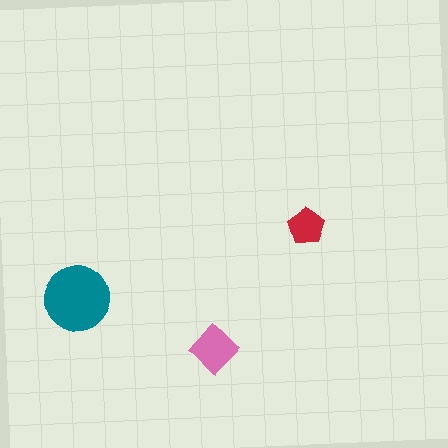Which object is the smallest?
The red pentagon.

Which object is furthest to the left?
The teal circle is leftmost.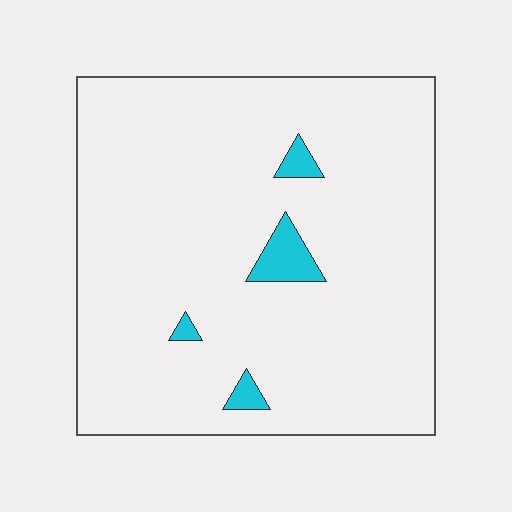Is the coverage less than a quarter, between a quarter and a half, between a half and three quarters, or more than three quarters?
Less than a quarter.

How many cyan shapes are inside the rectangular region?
4.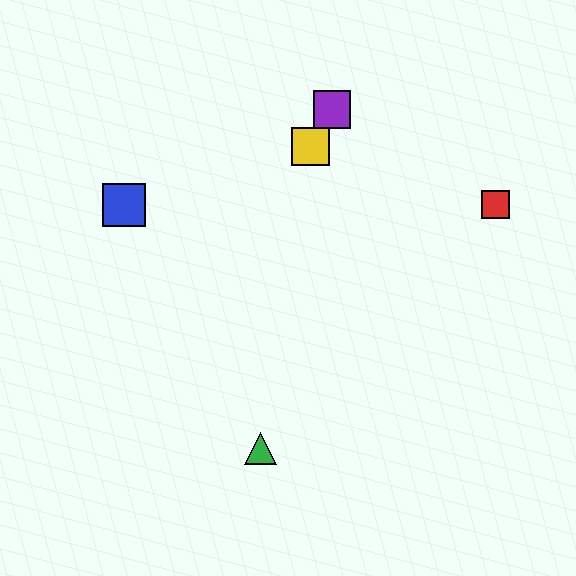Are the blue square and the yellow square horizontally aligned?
No, the blue square is at y≈205 and the yellow square is at y≈146.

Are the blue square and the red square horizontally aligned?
Yes, both are at y≈205.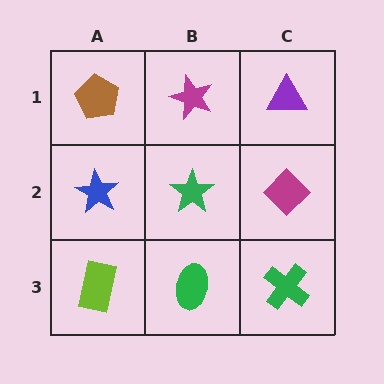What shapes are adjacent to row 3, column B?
A green star (row 2, column B), a lime rectangle (row 3, column A), a green cross (row 3, column C).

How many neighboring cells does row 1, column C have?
2.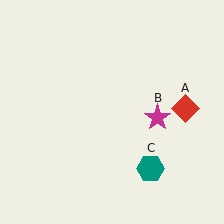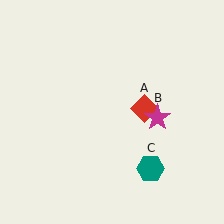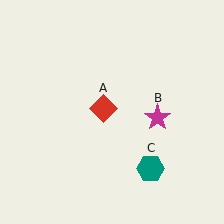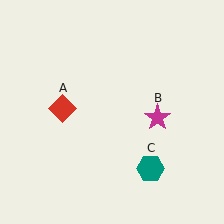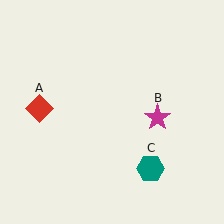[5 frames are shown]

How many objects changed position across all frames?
1 object changed position: red diamond (object A).